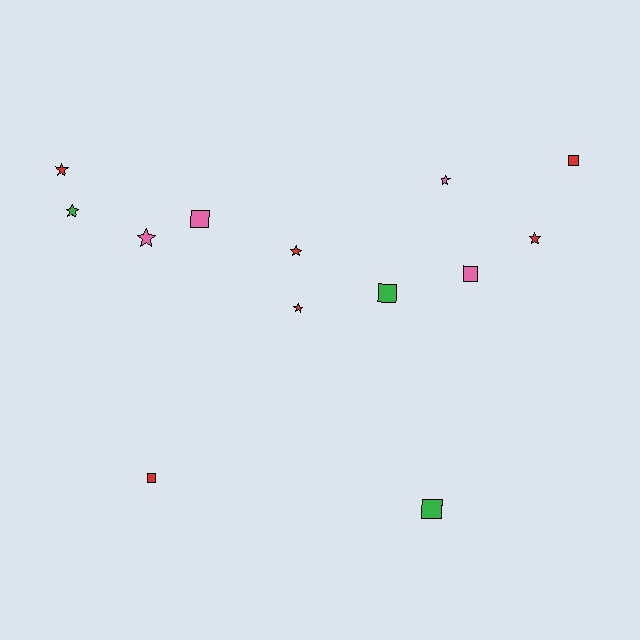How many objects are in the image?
There are 13 objects.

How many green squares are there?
There are 2 green squares.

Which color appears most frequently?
Red, with 6 objects.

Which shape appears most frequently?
Star, with 7 objects.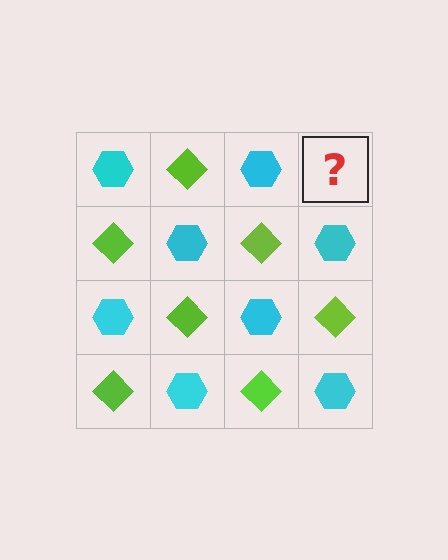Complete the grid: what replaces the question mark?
The question mark should be replaced with a lime diamond.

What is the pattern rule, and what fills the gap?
The rule is that it alternates cyan hexagon and lime diamond in a checkerboard pattern. The gap should be filled with a lime diamond.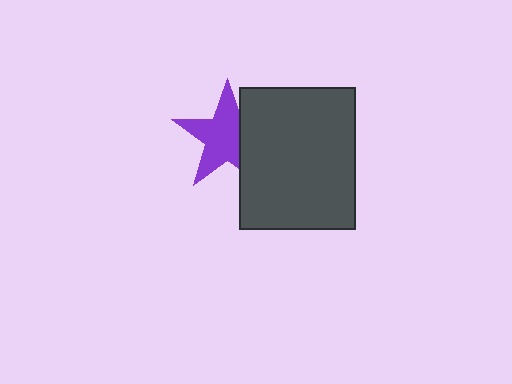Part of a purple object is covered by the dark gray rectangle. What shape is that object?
It is a star.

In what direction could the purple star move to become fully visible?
The purple star could move left. That would shift it out from behind the dark gray rectangle entirely.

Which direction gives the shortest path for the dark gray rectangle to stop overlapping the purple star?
Moving right gives the shortest separation.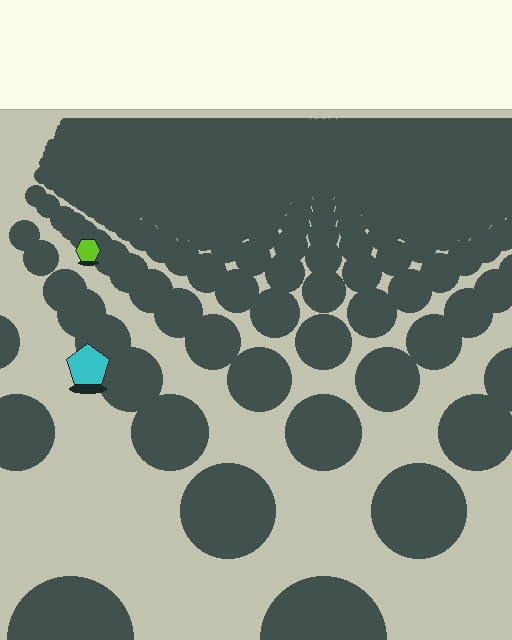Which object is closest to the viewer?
The cyan pentagon is closest. The texture marks near it are larger and more spread out.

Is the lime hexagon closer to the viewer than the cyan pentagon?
No. The cyan pentagon is closer — you can tell from the texture gradient: the ground texture is coarser near it.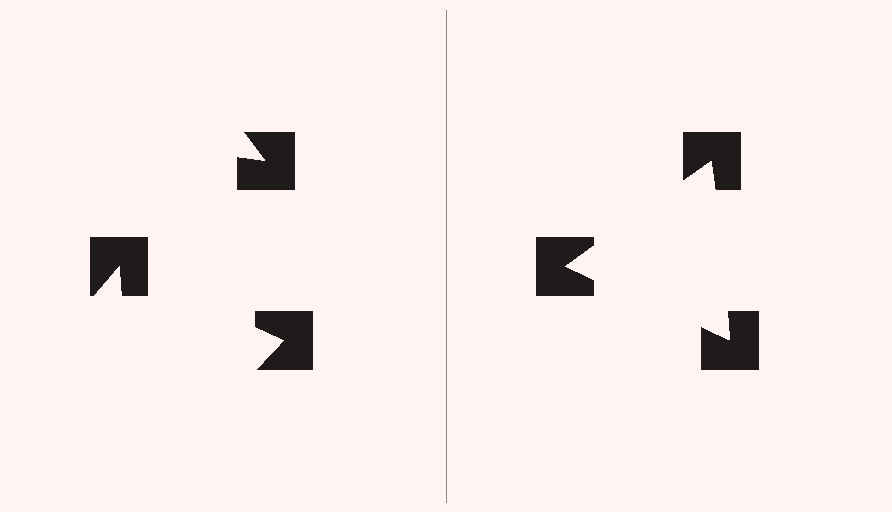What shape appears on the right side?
An illusory triangle.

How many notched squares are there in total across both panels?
6 — 3 on each side.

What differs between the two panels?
The notched squares are positioned identically on both sides; only the wedge orientations differ. On the right they align to a triangle; on the left they are misaligned.